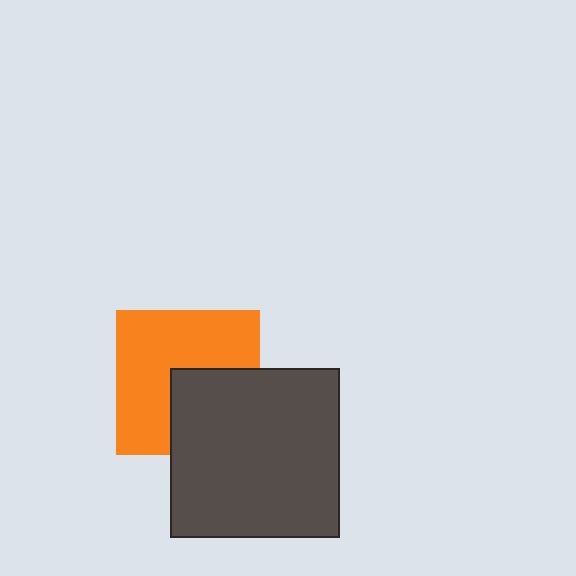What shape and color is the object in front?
The object in front is a dark gray square.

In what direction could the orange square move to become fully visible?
The orange square could move toward the upper-left. That would shift it out from behind the dark gray square entirely.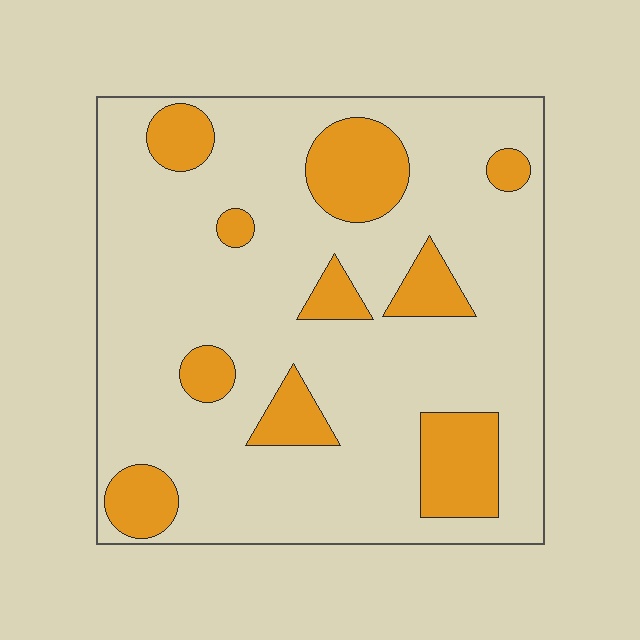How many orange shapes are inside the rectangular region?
10.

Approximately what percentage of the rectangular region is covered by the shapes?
Approximately 20%.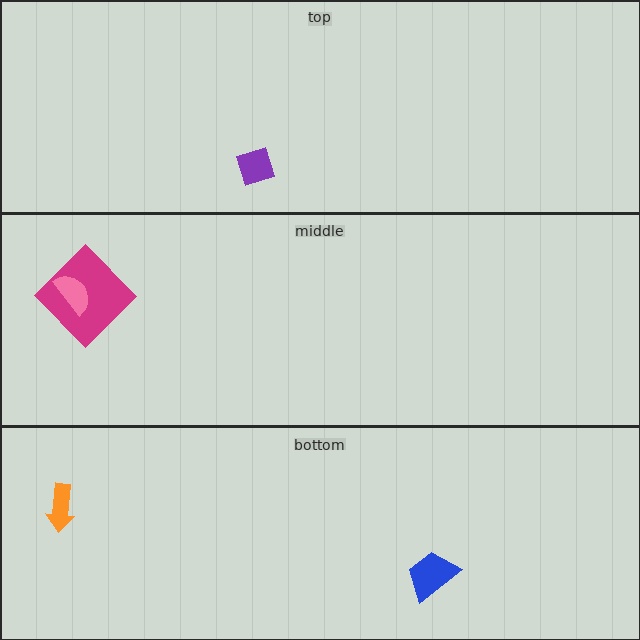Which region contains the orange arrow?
The bottom region.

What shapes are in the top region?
The purple diamond.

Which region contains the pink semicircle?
The middle region.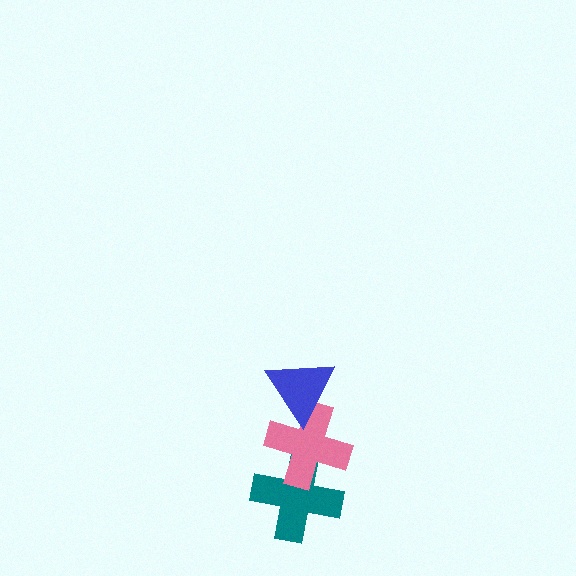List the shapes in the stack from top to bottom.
From top to bottom: the blue triangle, the pink cross, the teal cross.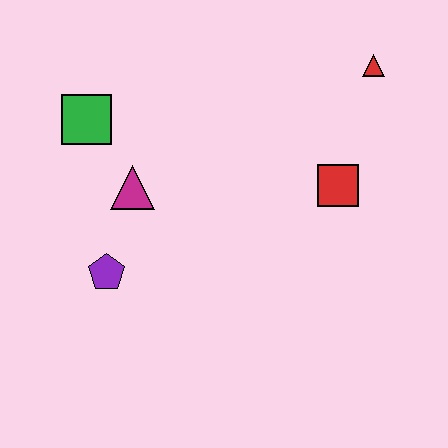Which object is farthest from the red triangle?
The purple pentagon is farthest from the red triangle.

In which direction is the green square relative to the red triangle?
The green square is to the left of the red triangle.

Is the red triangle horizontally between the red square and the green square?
No